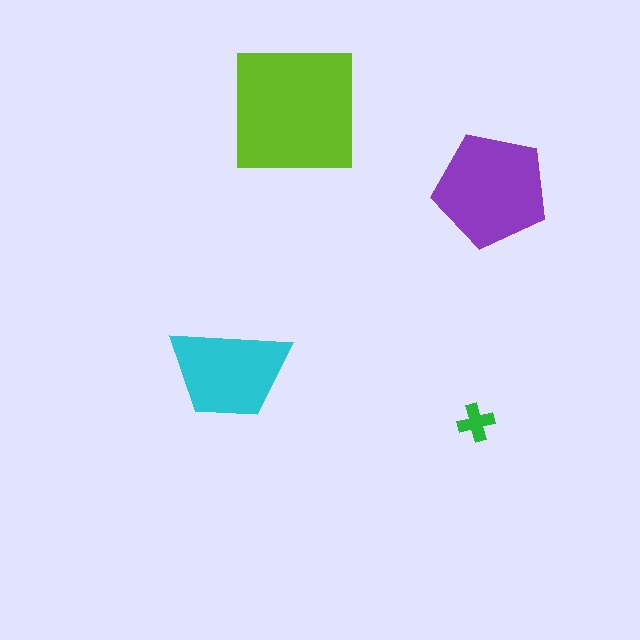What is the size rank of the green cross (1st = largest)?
4th.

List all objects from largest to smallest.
The lime square, the purple pentagon, the cyan trapezoid, the green cross.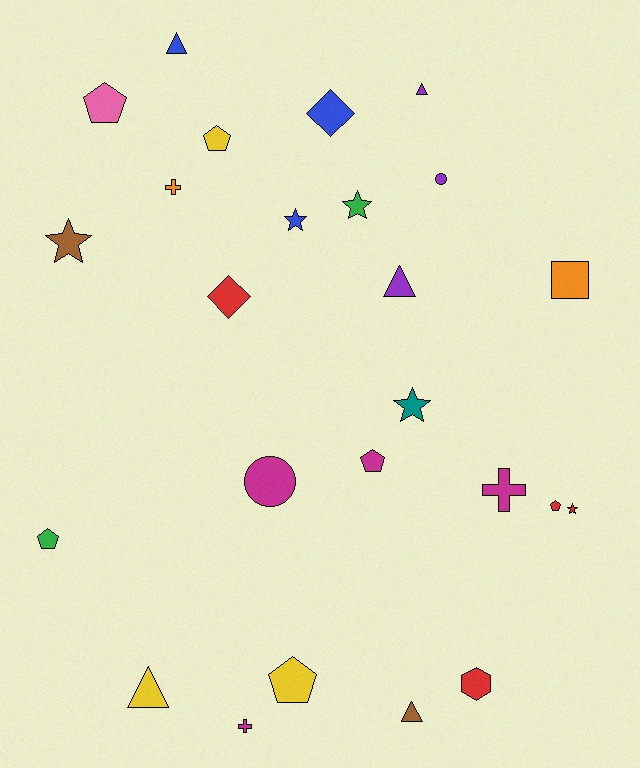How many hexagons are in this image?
There is 1 hexagon.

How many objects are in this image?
There are 25 objects.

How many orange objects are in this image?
There are 2 orange objects.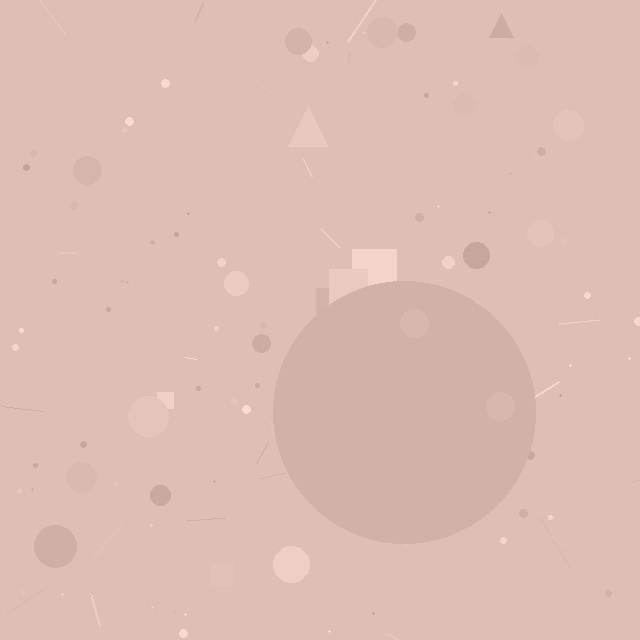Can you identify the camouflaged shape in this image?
The camouflaged shape is a circle.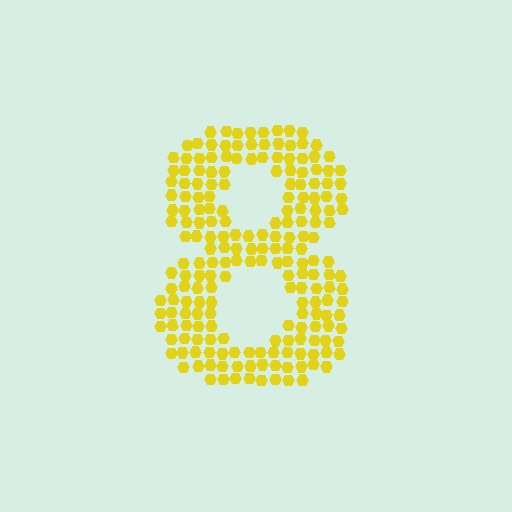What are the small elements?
The small elements are hexagons.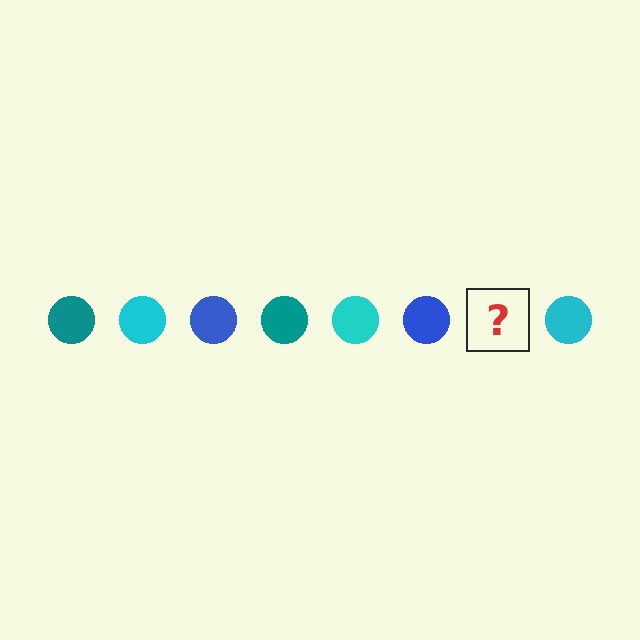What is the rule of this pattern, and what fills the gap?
The rule is that the pattern cycles through teal, cyan, blue circles. The gap should be filled with a teal circle.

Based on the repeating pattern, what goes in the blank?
The blank should be a teal circle.